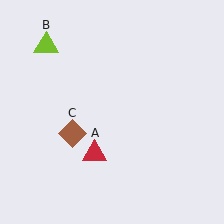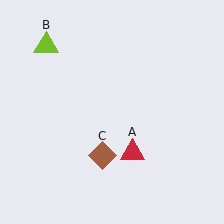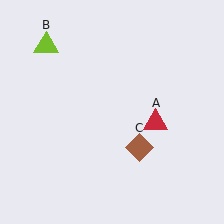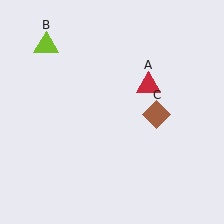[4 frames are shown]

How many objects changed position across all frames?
2 objects changed position: red triangle (object A), brown diamond (object C).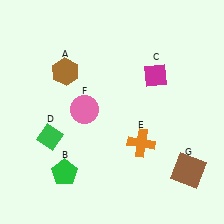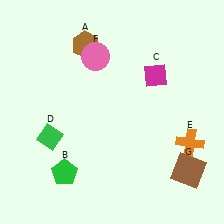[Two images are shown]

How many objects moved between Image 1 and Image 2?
3 objects moved between the two images.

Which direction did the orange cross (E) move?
The orange cross (E) moved right.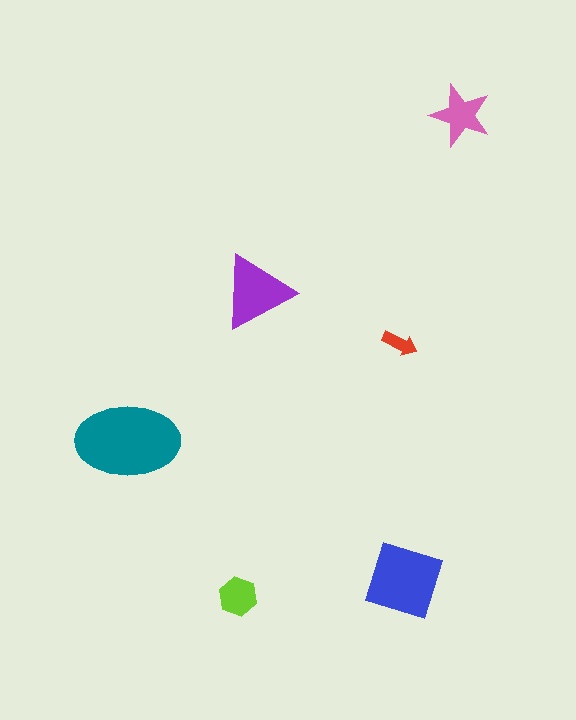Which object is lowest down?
The lime hexagon is bottommost.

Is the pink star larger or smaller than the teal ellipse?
Smaller.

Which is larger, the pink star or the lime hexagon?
The pink star.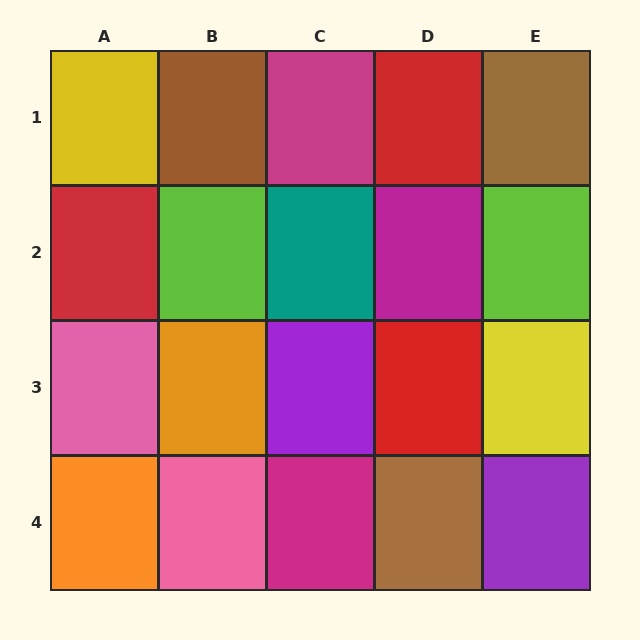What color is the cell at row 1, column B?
Brown.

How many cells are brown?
3 cells are brown.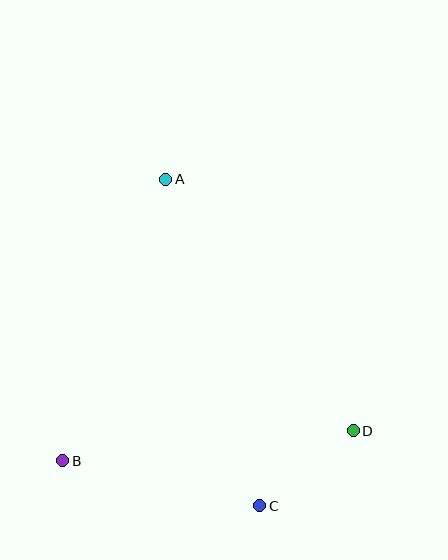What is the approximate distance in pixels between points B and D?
The distance between B and D is approximately 292 pixels.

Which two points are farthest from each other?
Points A and C are farthest from each other.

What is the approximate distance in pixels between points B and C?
The distance between B and C is approximately 202 pixels.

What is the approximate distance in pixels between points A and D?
The distance between A and D is approximately 314 pixels.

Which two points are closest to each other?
Points C and D are closest to each other.